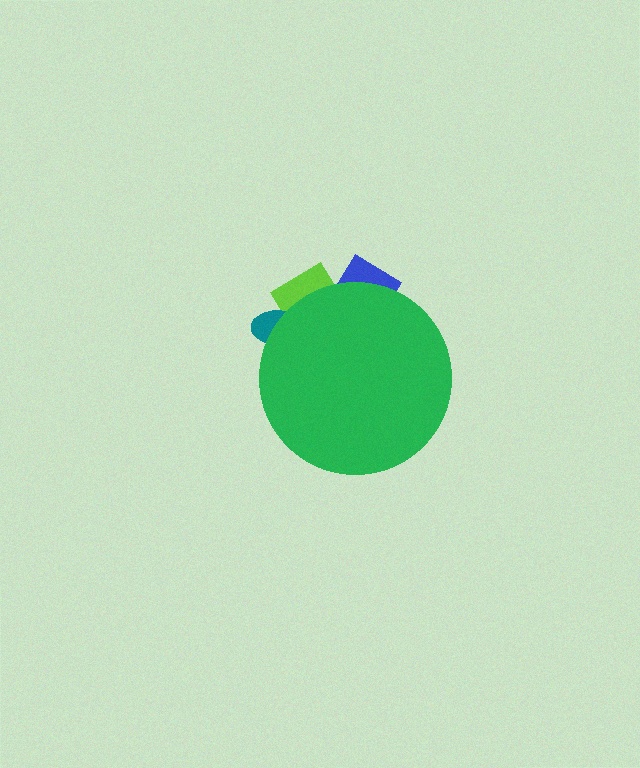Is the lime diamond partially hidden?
Yes, the lime diamond is partially hidden behind the green circle.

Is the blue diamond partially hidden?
Yes, the blue diamond is partially hidden behind the green circle.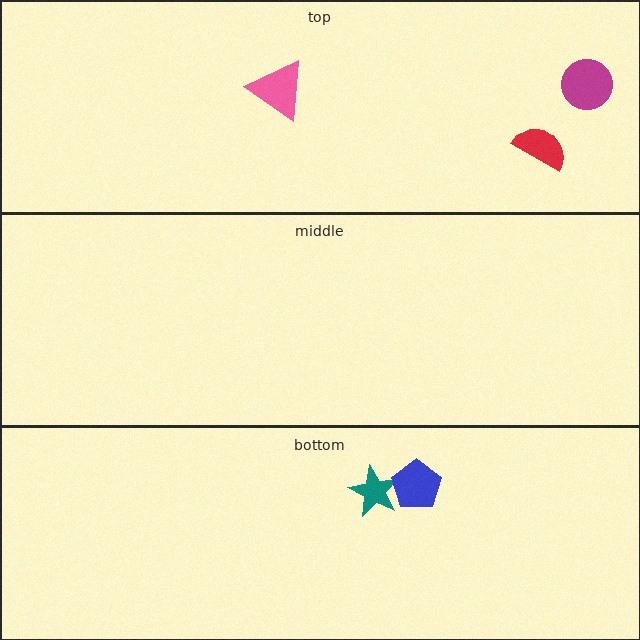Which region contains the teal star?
The bottom region.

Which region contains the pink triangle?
The top region.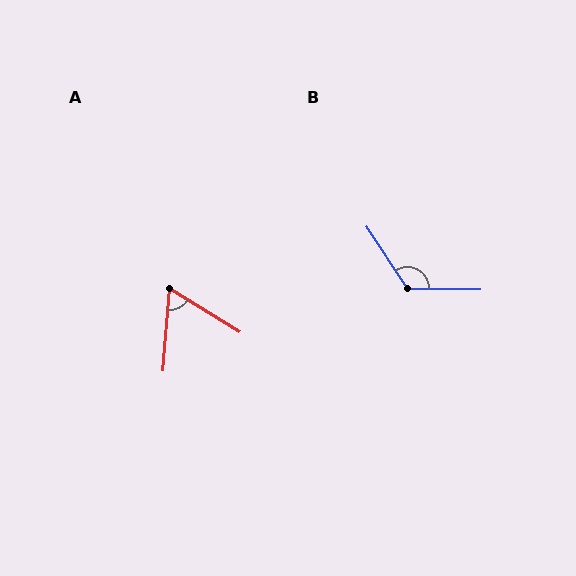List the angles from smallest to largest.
A (63°), B (123°).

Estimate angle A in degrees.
Approximately 63 degrees.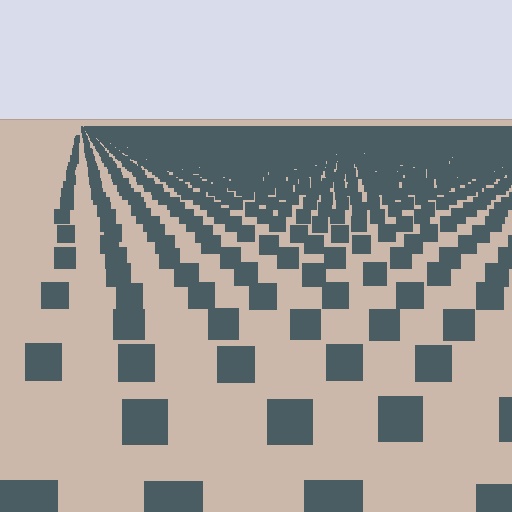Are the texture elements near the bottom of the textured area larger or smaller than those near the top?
Larger. Near the bottom, elements are closer to the viewer and appear at a bigger on-screen size.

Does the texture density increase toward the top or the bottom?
Density increases toward the top.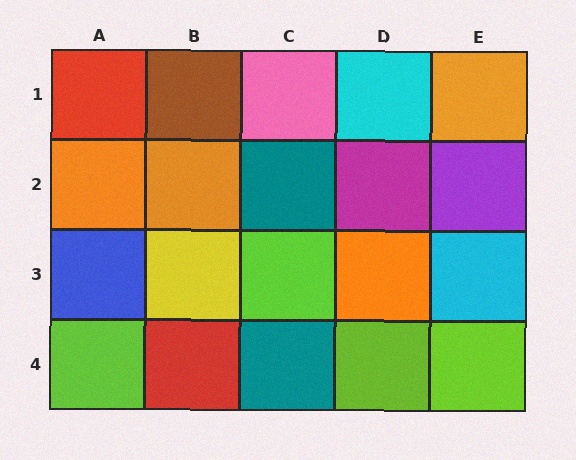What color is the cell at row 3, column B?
Yellow.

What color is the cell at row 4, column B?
Red.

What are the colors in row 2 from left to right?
Orange, orange, teal, magenta, purple.